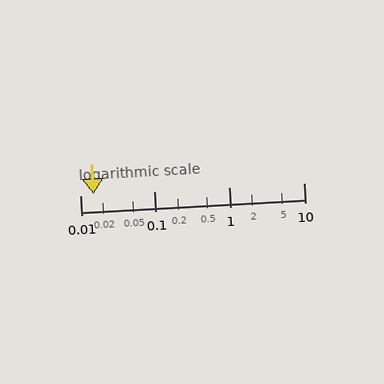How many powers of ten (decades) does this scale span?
The scale spans 3 decades, from 0.01 to 10.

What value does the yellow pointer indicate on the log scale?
The pointer indicates approximately 0.015.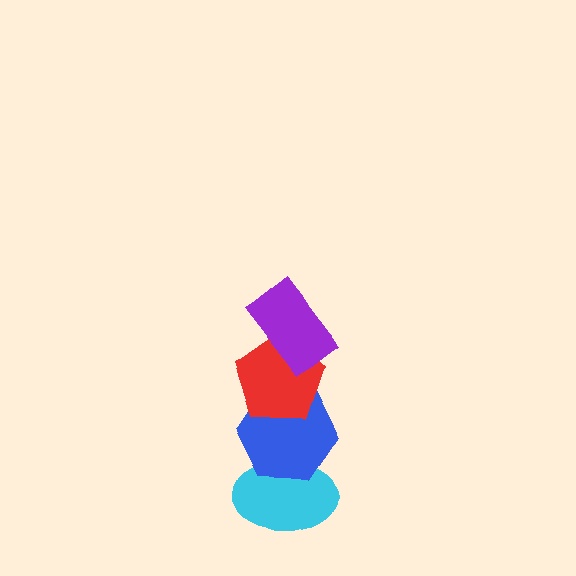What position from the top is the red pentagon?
The red pentagon is 2nd from the top.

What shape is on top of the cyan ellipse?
The blue hexagon is on top of the cyan ellipse.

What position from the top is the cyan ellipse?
The cyan ellipse is 4th from the top.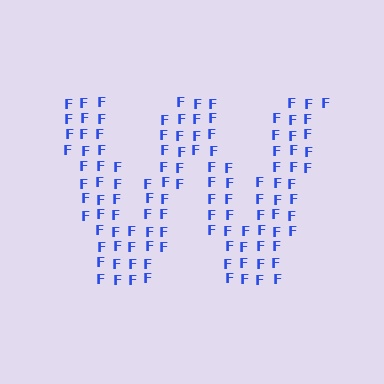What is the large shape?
The large shape is the letter W.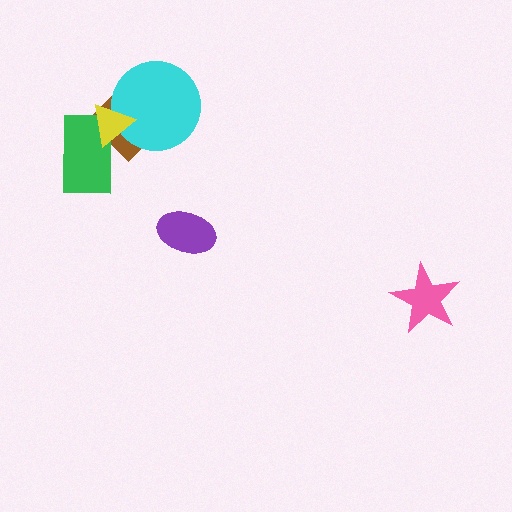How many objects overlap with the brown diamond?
3 objects overlap with the brown diamond.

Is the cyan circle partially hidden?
Yes, it is partially covered by another shape.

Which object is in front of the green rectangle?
The yellow triangle is in front of the green rectangle.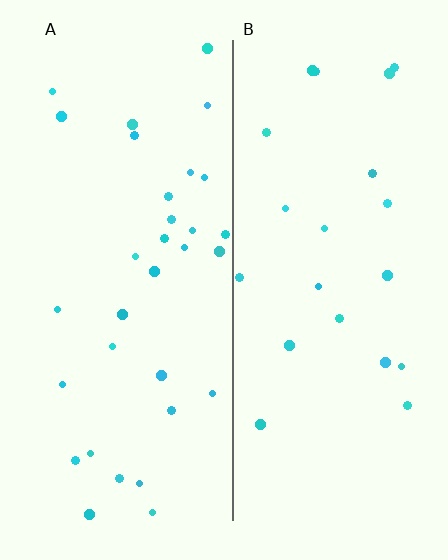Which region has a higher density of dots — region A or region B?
A (the left).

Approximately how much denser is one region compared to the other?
Approximately 1.5× — region A over region B.